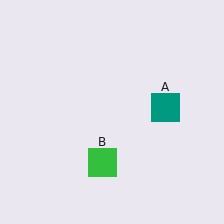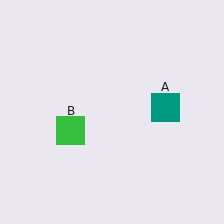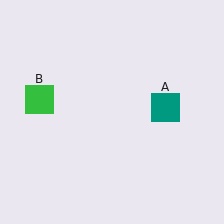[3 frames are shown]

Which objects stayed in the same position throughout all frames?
Teal square (object A) remained stationary.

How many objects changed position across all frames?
1 object changed position: green square (object B).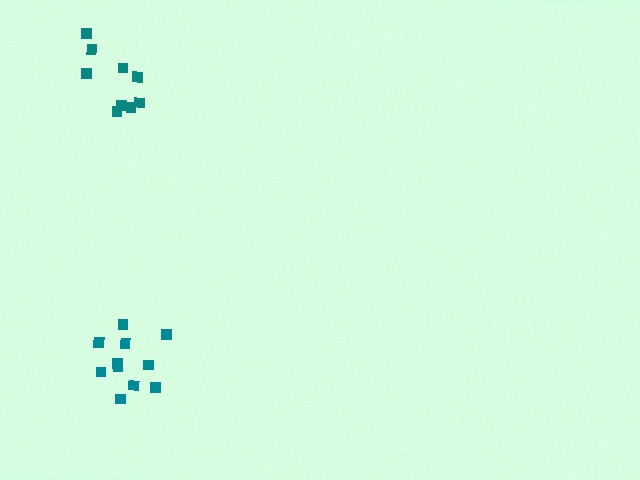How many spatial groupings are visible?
There are 2 spatial groupings.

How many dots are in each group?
Group 1: 9 dots, Group 2: 11 dots (20 total).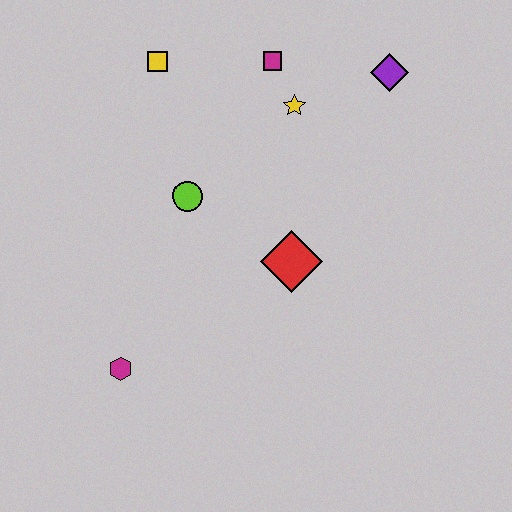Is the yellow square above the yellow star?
Yes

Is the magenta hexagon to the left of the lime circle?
Yes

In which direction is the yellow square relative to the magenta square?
The yellow square is to the left of the magenta square.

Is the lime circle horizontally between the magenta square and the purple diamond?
No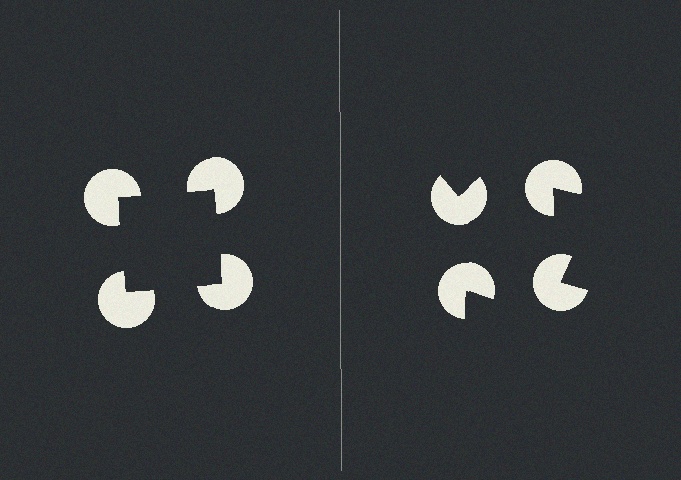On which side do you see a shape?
An illusory square appears on the left side. On the right side the wedge cuts are rotated, so no coherent shape forms.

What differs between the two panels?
The pac-man discs are positioned identically on both sides; only the wedge orientations differ. On the left they align to a square; on the right they are misaligned.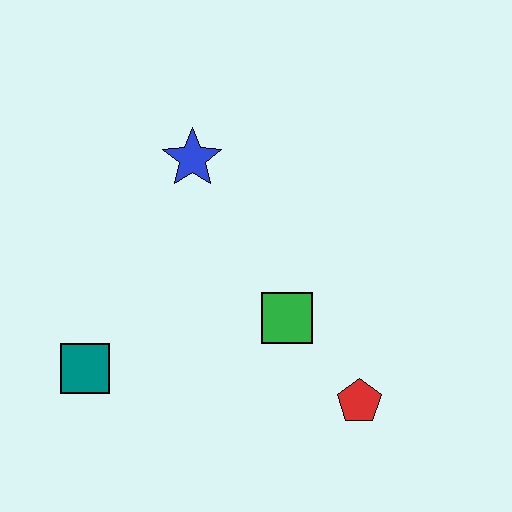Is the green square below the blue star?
Yes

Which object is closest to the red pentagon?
The green square is closest to the red pentagon.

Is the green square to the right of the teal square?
Yes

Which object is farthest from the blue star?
The red pentagon is farthest from the blue star.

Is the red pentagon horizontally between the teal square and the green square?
No